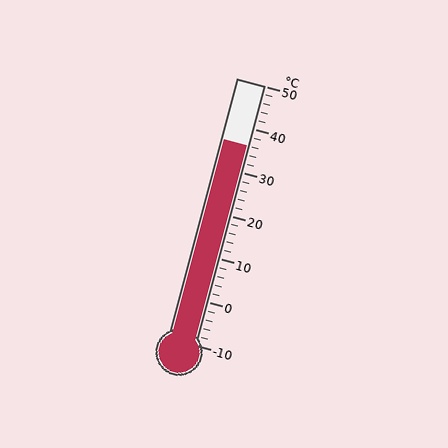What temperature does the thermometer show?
The thermometer shows approximately 36°C.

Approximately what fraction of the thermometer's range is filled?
The thermometer is filled to approximately 75% of its range.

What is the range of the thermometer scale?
The thermometer scale ranges from -10°C to 50°C.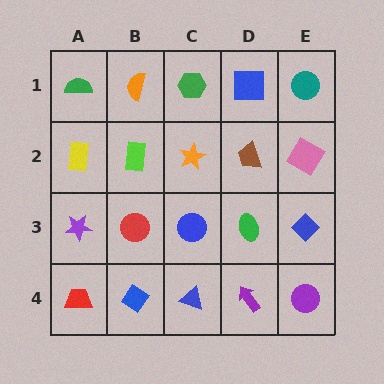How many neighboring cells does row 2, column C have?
4.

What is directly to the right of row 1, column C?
A blue square.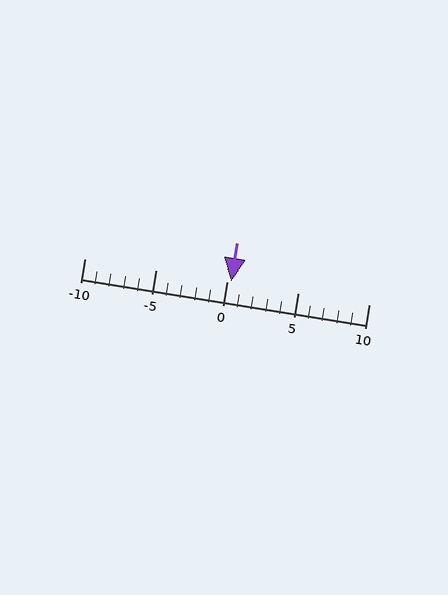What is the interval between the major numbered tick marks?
The major tick marks are spaced 5 units apart.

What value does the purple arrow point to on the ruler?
The purple arrow points to approximately 0.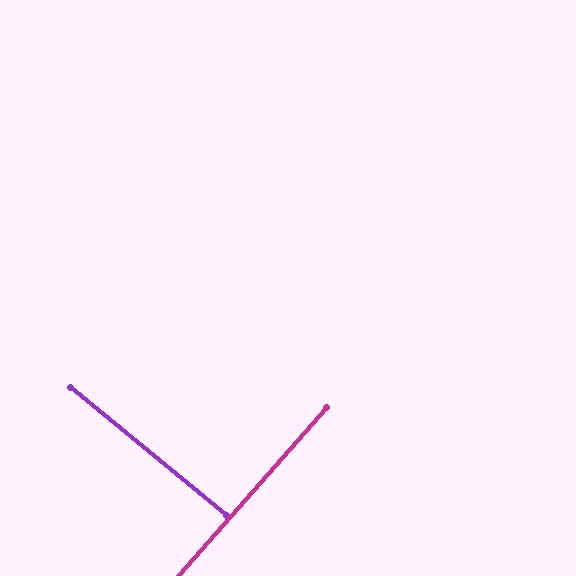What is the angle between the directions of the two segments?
Approximately 88 degrees.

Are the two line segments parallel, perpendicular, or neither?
Perpendicular — they meet at approximately 88°.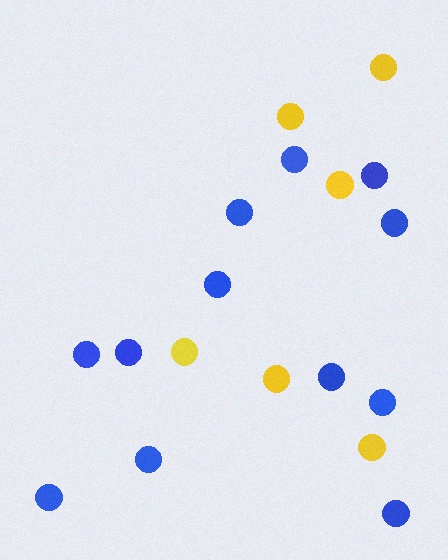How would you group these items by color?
There are 2 groups: one group of blue circles (12) and one group of yellow circles (6).